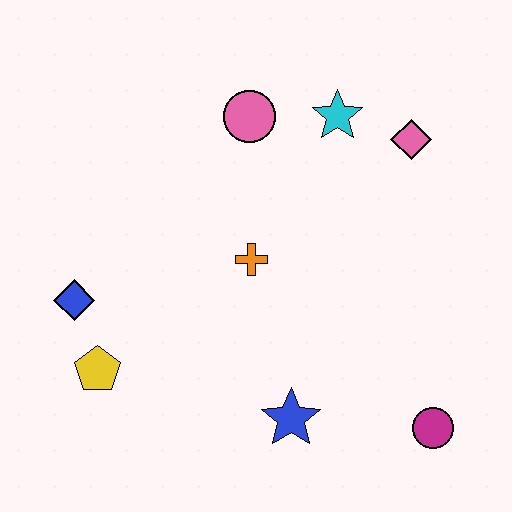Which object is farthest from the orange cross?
The magenta circle is farthest from the orange cross.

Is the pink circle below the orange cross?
No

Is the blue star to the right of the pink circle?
Yes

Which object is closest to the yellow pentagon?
The blue diamond is closest to the yellow pentagon.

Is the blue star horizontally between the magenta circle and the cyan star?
No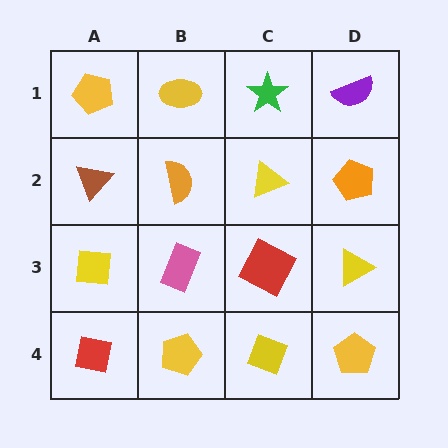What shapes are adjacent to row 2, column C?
A green star (row 1, column C), a red square (row 3, column C), an orange semicircle (row 2, column B), an orange pentagon (row 2, column D).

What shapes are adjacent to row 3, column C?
A yellow triangle (row 2, column C), a yellow diamond (row 4, column C), a pink rectangle (row 3, column B), a yellow triangle (row 3, column D).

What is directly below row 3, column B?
A yellow pentagon.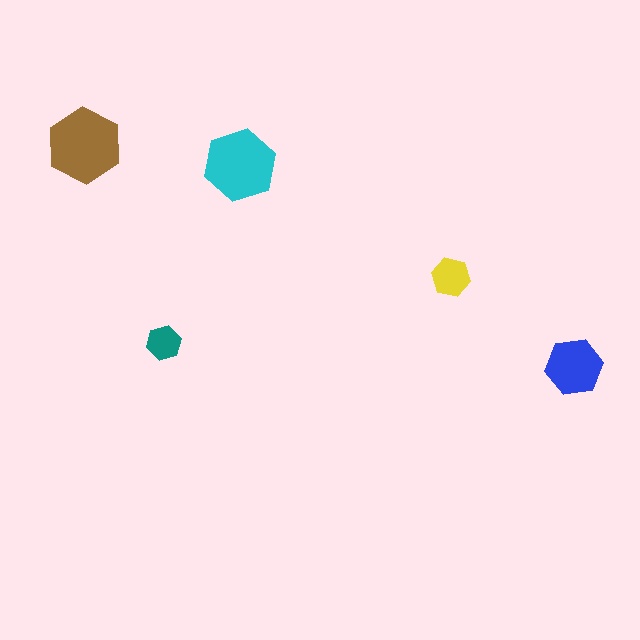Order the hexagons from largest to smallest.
the brown one, the cyan one, the blue one, the yellow one, the teal one.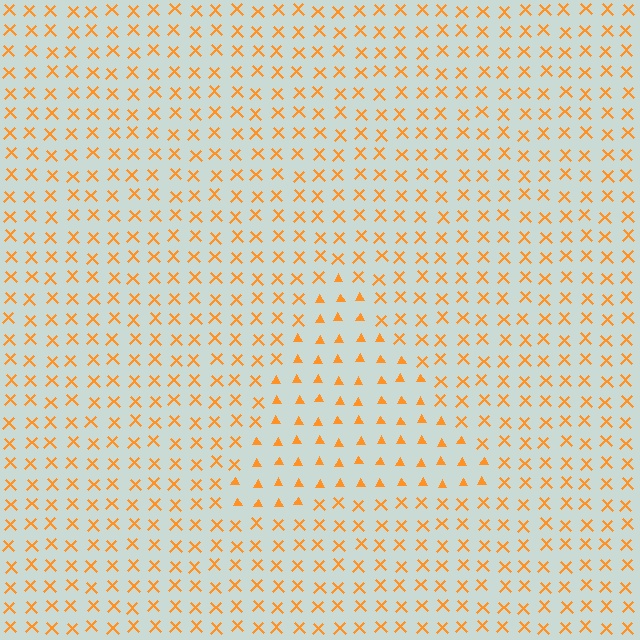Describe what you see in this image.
The image is filled with small orange elements arranged in a uniform grid. A triangle-shaped region contains triangles, while the surrounding area contains X marks. The boundary is defined purely by the change in element shape.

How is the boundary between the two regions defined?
The boundary is defined by a change in element shape: triangles inside vs. X marks outside. All elements share the same color and spacing.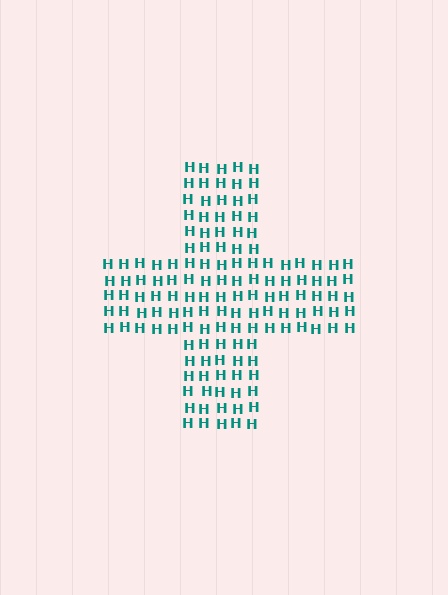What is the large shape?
The large shape is a cross.